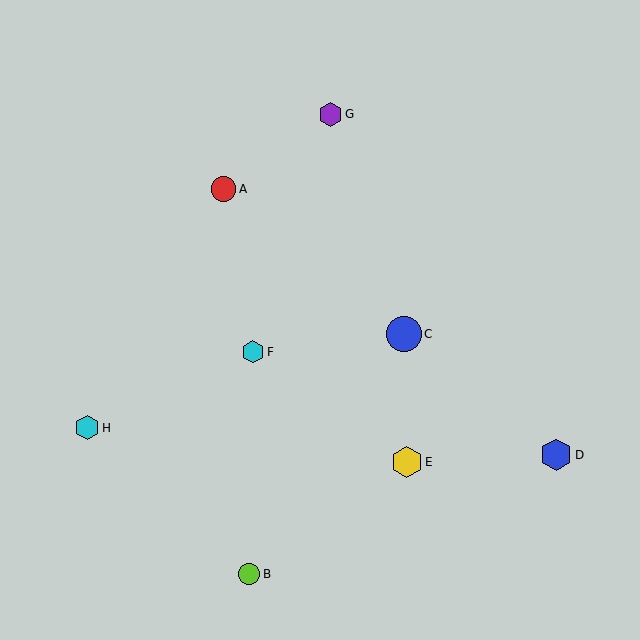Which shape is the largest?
The blue circle (labeled C) is the largest.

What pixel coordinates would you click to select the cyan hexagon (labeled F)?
Click at (253, 352) to select the cyan hexagon F.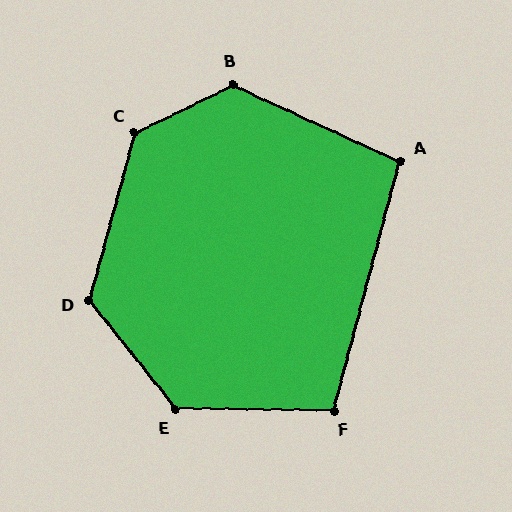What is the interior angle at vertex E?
Approximately 129 degrees (obtuse).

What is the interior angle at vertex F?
Approximately 104 degrees (obtuse).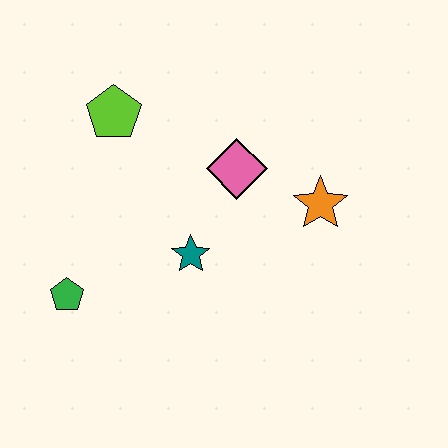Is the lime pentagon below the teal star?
No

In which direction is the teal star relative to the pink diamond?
The teal star is below the pink diamond.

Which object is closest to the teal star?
The pink diamond is closest to the teal star.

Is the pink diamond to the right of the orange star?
No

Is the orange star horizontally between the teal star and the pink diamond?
No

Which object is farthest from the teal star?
The lime pentagon is farthest from the teal star.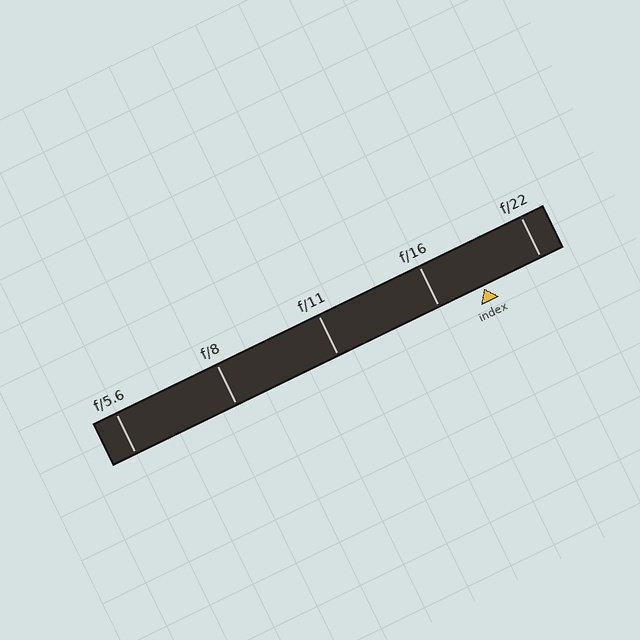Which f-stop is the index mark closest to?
The index mark is closest to f/16.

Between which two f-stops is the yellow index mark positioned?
The index mark is between f/16 and f/22.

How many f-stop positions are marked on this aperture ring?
There are 5 f-stop positions marked.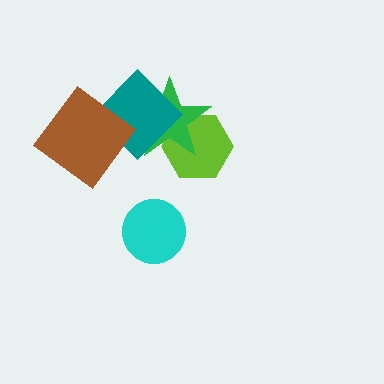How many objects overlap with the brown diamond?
1 object overlaps with the brown diamond.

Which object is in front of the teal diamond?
The brown diamond is in front of the teal diamond.